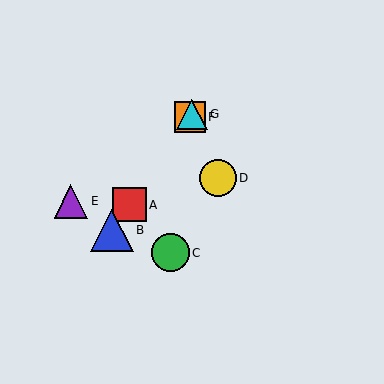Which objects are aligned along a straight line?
Objects A, B, F, G are aligned along a straight line.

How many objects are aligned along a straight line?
4 objects (A, B, F, G) are aligned along a straight line.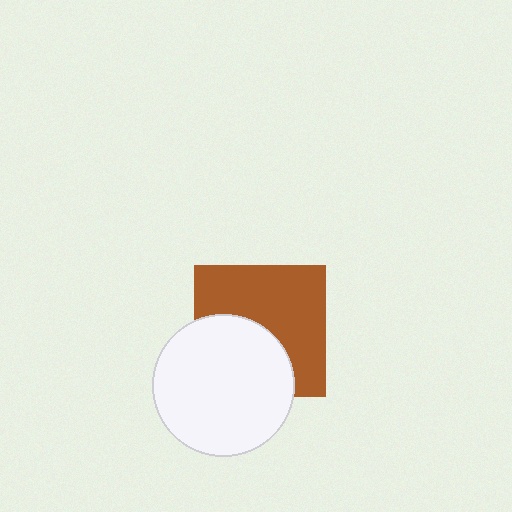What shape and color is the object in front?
The object in front is a white circle.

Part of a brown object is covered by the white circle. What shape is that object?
It is a square.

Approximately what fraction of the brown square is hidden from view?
Roughly 42% of the brown square is hidden behind the white circle.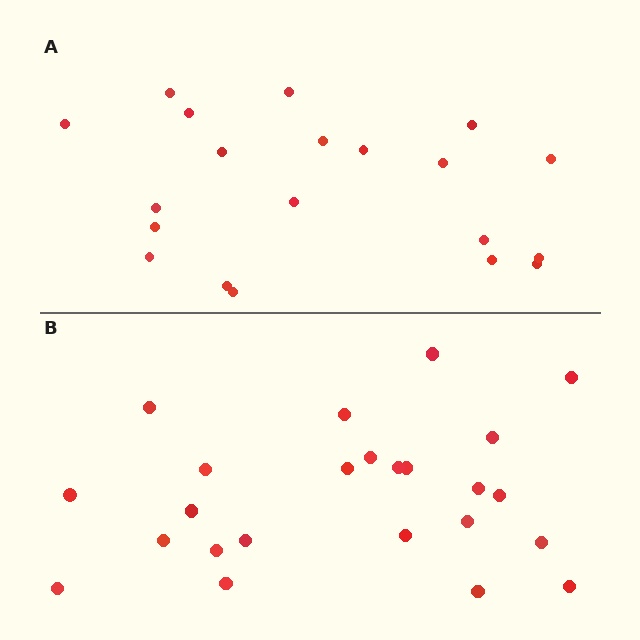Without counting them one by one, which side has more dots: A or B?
Region B (the bottom region) has more dots.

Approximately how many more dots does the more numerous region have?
Region B has about 4 more dots than region A.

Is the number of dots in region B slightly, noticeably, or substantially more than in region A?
Region B has only slightly more — the two regions are fairly close. The ratio is roughly 1.2 to 1.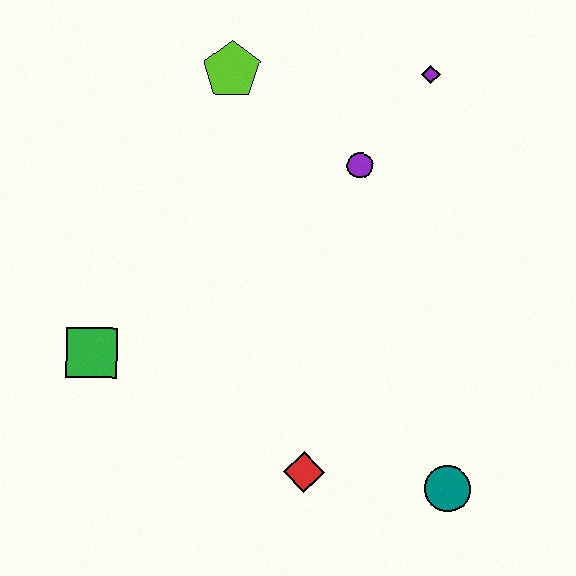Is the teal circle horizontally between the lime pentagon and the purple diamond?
No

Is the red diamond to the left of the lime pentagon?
No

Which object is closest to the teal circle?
The red diamond is closest to the teal circle.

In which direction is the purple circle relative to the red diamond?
The purple circle is above the red diamond.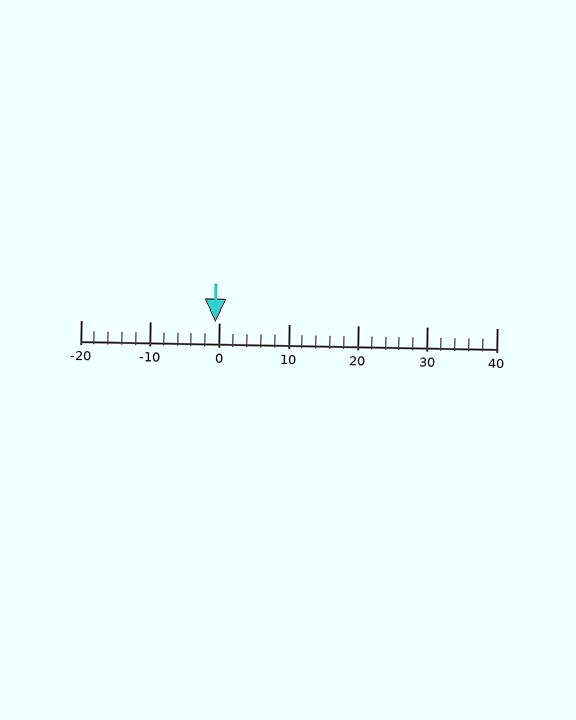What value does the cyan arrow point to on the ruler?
The cyan arrow points to approximately -1.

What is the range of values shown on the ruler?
The ruler shows values from -20 to 40.